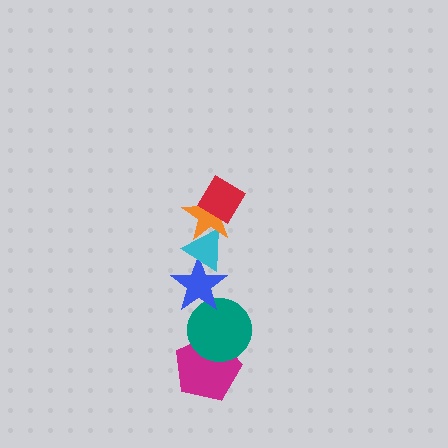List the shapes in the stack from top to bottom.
From top to bottom: the red diamond, the orange star, the cyan triangle, the blue star, the teal circle, the magenta pentagon.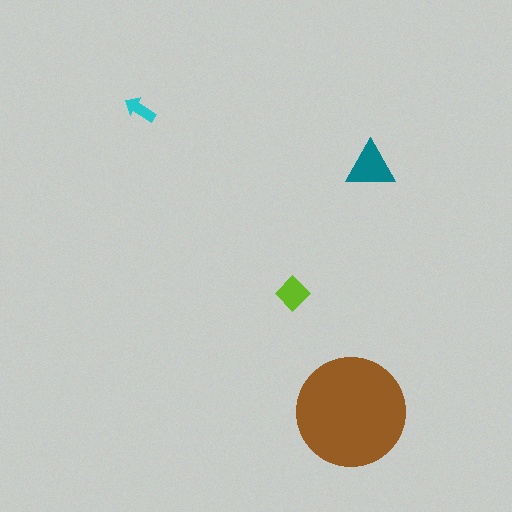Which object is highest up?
The cyan arrow is topmost.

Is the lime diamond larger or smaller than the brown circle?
Smaller.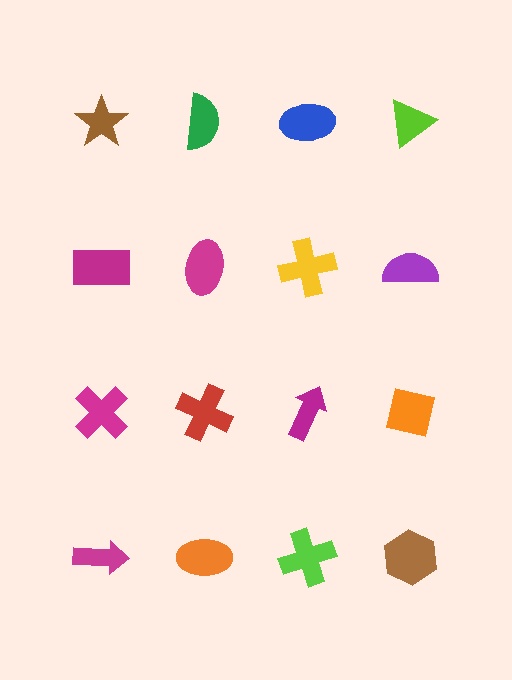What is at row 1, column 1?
A brown star.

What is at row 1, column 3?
A blue ellipse.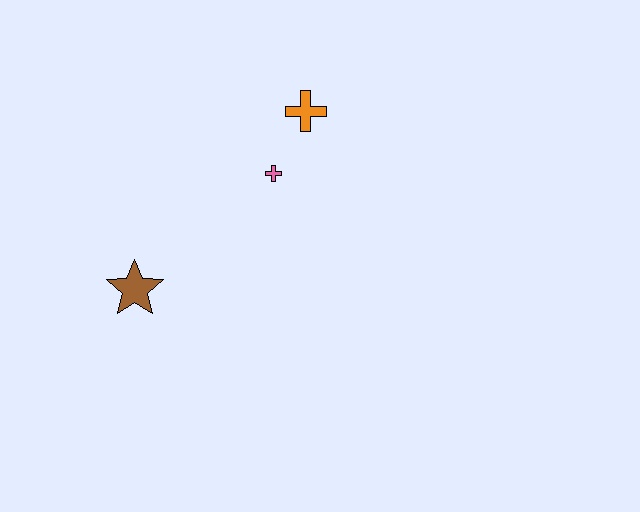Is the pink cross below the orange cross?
Yes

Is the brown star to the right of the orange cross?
No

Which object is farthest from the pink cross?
The brown star is farthest from the pink cross.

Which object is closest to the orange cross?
The pink cross is closest to the orange cross.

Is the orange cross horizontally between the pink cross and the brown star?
No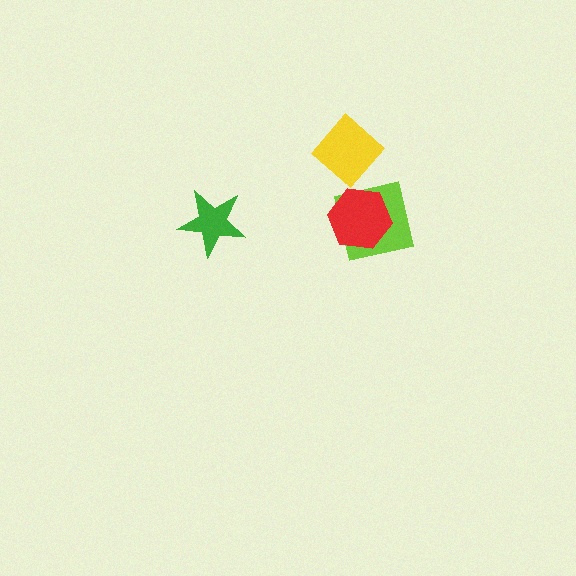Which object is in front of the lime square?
The red hexagon is in front of the lime square.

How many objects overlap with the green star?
0 objects overlap with the green star.